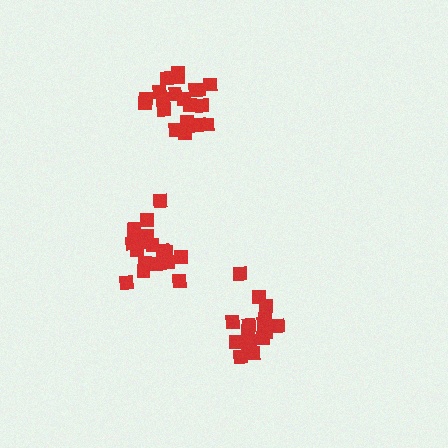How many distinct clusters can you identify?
There are 3 distinct clusters.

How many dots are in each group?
Group 1: 21 dots, Group 2: 17 dots, Group 3: 19 dots (57 total).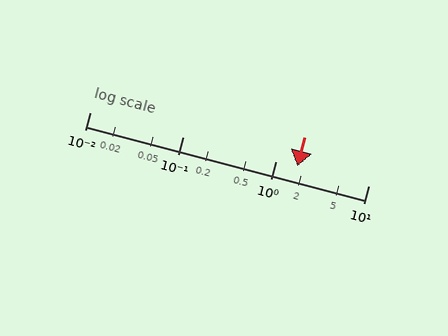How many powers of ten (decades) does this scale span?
The scale spans 3 decades, from 0.01 to 10.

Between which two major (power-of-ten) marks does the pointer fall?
The pointer is between 1 and 10.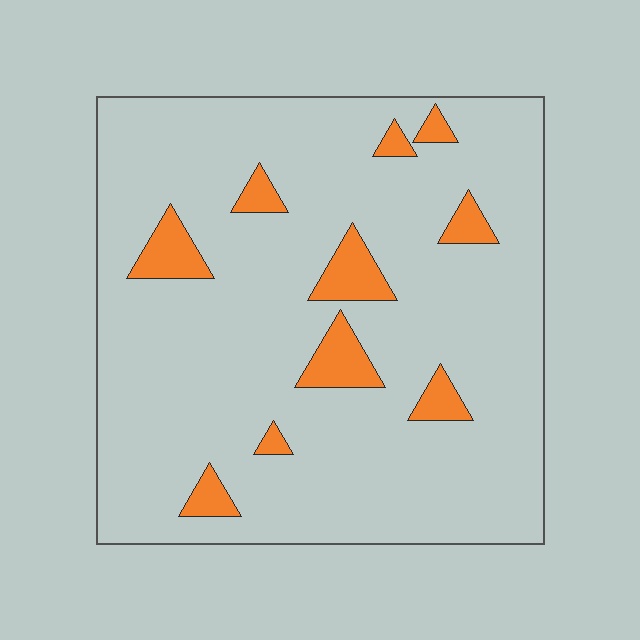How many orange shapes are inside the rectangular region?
10.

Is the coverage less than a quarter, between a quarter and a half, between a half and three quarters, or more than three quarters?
Less than a quarter.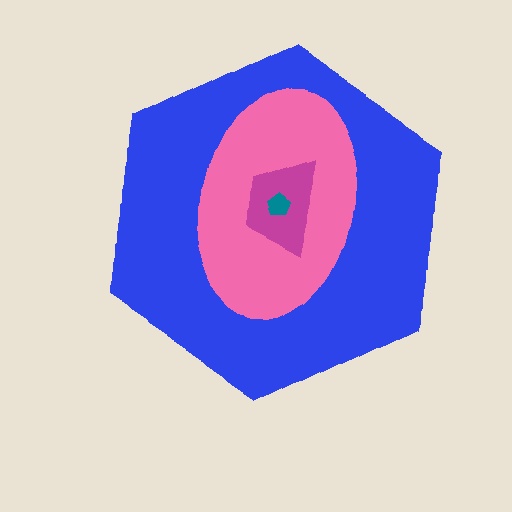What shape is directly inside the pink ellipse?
The magenta trapezoid.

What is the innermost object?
The teal pentagon.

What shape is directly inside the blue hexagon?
The pink ellipse.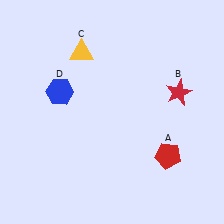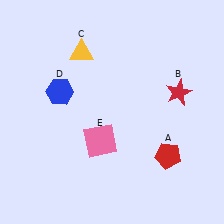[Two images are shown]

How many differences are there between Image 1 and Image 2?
There is 1 difference between the two images.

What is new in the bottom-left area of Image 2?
A pink square (E) was added in the bottom-left area of Image 2.